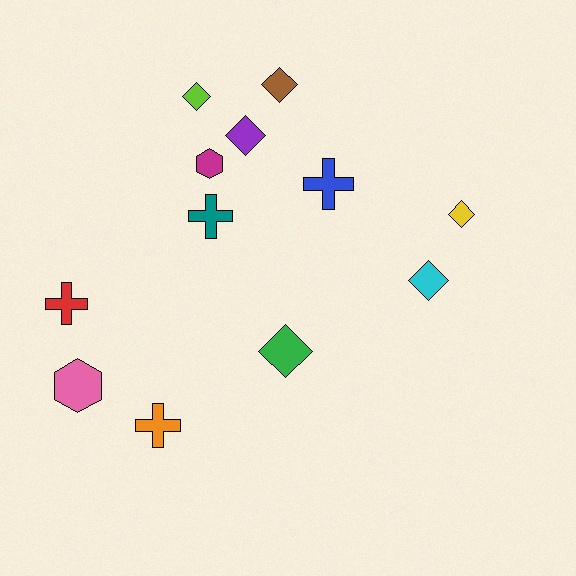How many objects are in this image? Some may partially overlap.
There are 12 objects.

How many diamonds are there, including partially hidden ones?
There are 6 diamonds.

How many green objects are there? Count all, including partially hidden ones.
There is 1 green object.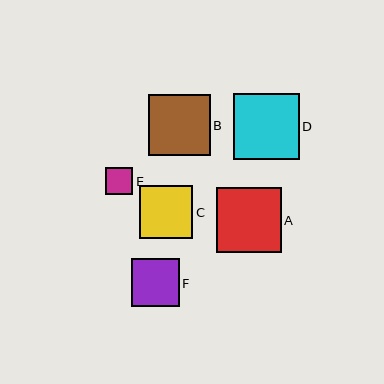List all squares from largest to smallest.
From largest to smallest: D, A, B, C, F, E.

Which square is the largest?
Square D is the largest with a size of approximately 66 pixels.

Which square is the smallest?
Square E is the smallest with a size of approximately 27 pixels.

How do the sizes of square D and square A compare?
Square D and square A are approximately the same size.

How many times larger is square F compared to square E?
Square F is approximately 1.8 times the size of square E.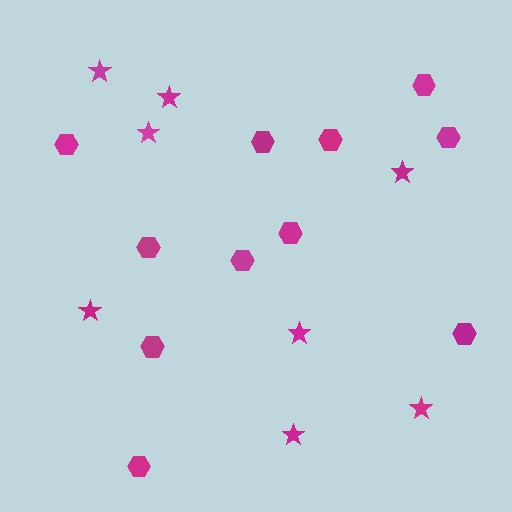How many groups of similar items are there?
There are 2 groups: one group of hexagons (11) and one group of stars (8).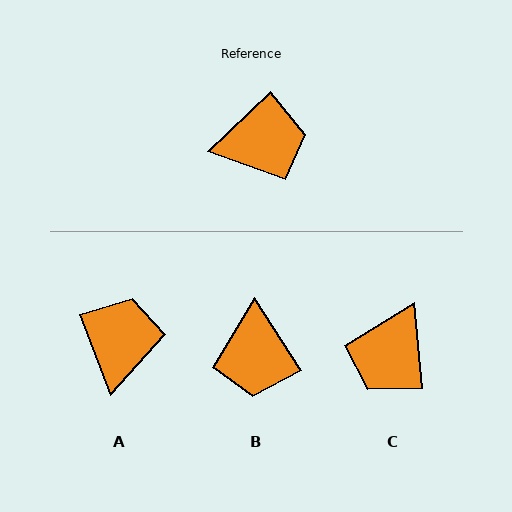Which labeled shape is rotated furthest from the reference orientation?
C, about 129 degrees away.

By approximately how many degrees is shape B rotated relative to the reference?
Approximately 101 degrees clockwise.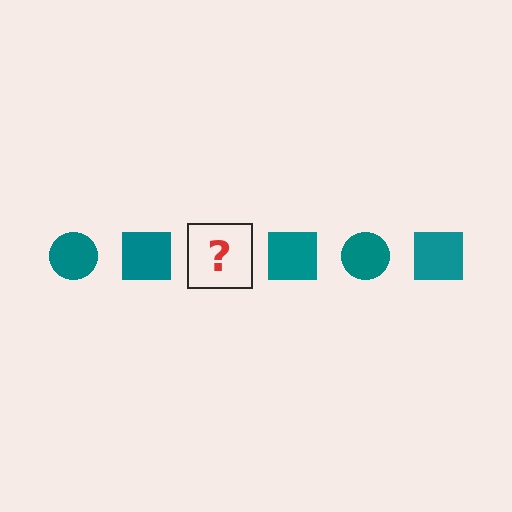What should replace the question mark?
The question mark should be replaced with a teal circle.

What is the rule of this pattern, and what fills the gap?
The rule is that the pattern cycles through circle, square shapes in teal. The gap should be filled with a teal circle.